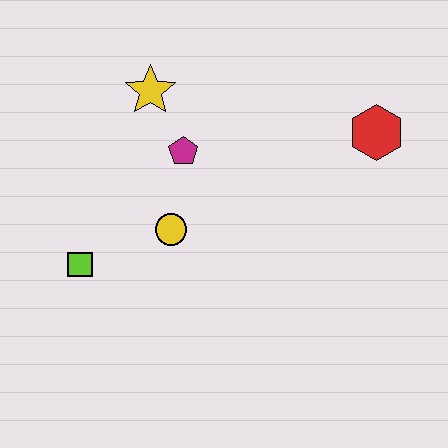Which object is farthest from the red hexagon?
The lime square is farthest from the red hexagon.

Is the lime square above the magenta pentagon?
No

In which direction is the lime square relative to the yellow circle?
The lime square is to the left of the yellow circle.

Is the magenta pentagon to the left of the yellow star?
No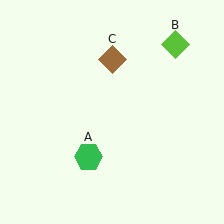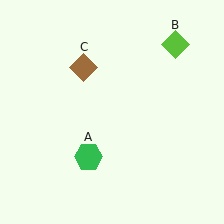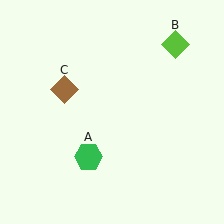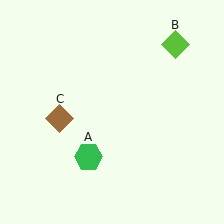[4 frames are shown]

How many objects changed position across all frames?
1 object changed position: brown diamond (object C).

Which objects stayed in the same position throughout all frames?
Green hexagon (object A) and lime diamond (object B) remained stationary.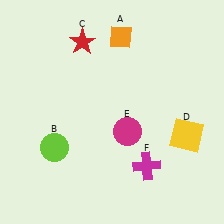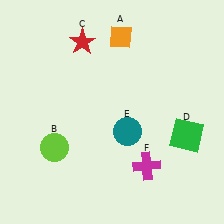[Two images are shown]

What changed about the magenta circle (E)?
In Image 1, E is magenta. In Image 2, it changed to teal.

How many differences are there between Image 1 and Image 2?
There are 2 differences between the two images.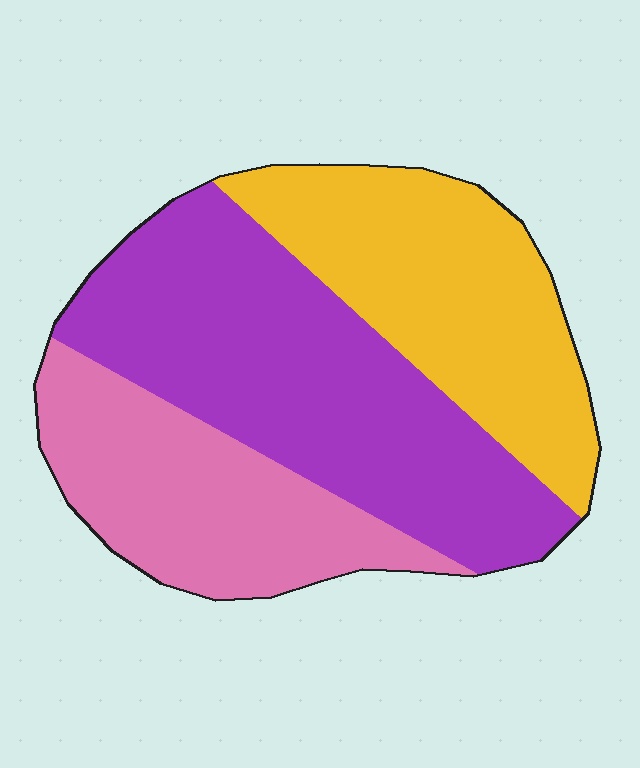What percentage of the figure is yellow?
Yellow takes up about one third (1/3) of the figure.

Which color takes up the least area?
Pink, at roughly 25%.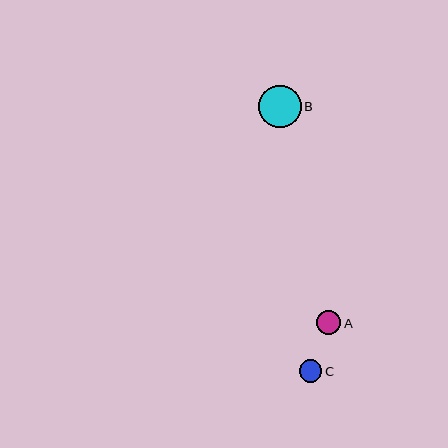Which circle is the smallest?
Circle C is the smallest with a size of approximately 23 pixels.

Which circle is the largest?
Circle B is the largest with a size of approximately 42 pixels.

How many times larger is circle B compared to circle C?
Circle B is approximately 1.9 times the size of circle C.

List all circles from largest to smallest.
From largest to smallest: B, A, C.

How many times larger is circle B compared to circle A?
Circle B is approximately 1.7 times the size of circle A.